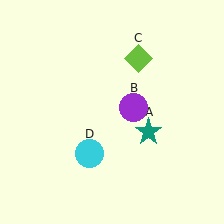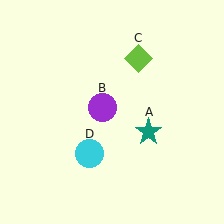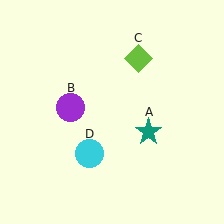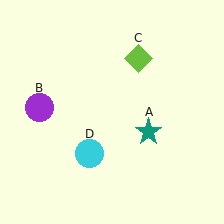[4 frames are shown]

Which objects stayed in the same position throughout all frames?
Teal star (object A) and lime diamond (object C) and cyan circle (object D) remained stationary.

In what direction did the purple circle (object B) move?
The purple circle (object B) moved left.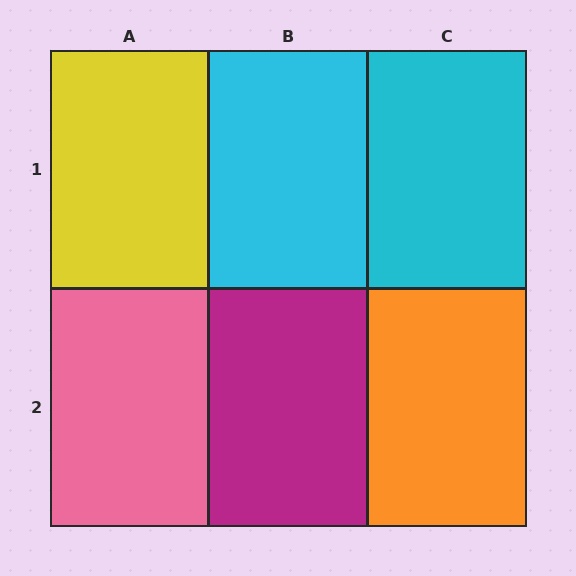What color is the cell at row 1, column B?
Cyan.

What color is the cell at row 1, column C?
Cyan.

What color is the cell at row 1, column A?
Yellow.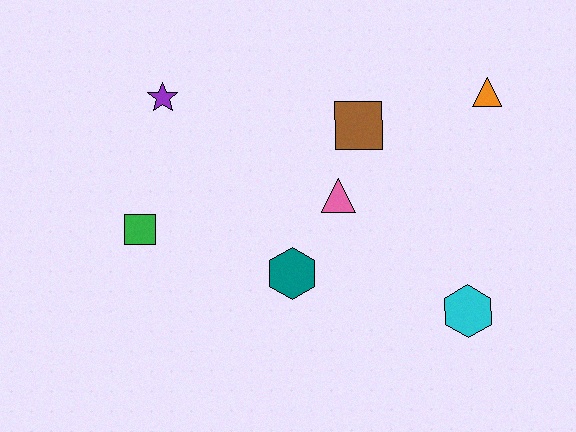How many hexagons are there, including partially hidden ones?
There are 2 hexagons.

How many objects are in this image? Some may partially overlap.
There are 7 objects.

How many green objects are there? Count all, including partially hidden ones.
There is 1 green object.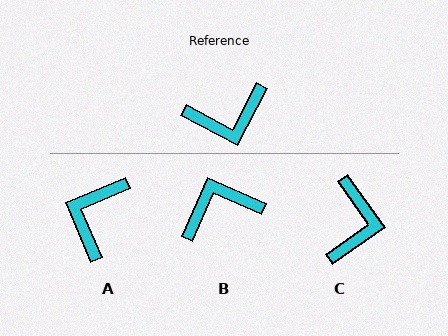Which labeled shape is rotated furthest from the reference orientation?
B, about 175 degrees away.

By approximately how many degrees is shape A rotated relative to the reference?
Approximately 129 degrees clockwise.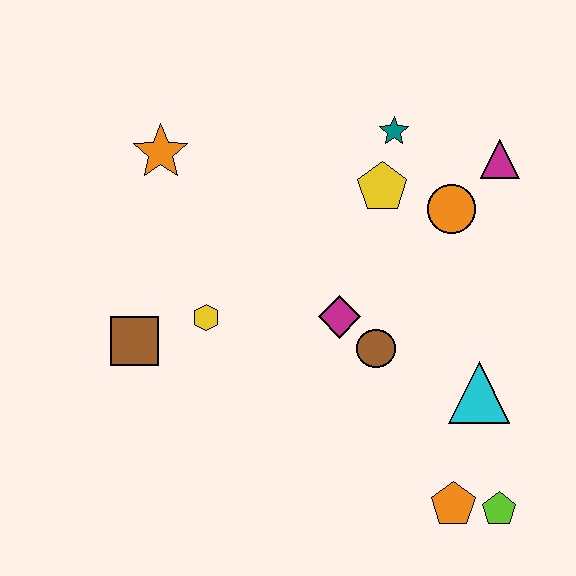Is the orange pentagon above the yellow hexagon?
No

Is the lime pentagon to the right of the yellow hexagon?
Yes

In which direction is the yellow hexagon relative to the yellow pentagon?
The yellow hexagon is to the left of the yellow pentagon.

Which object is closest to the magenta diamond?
The brown circle is closest to the magenta diamond.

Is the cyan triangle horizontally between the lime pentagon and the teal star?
Yes